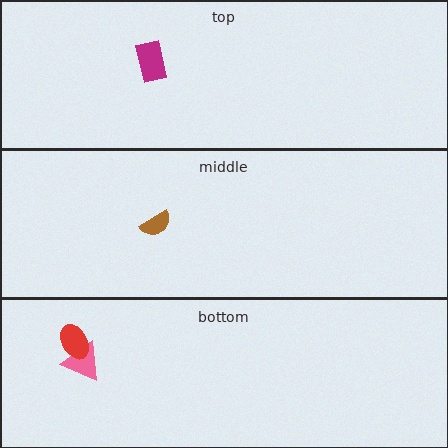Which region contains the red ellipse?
The bottom region.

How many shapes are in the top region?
1.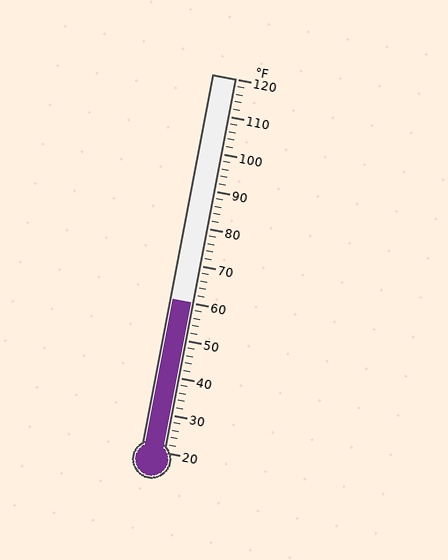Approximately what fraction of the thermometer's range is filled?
The thermometer is filled to approximately 40% of its range.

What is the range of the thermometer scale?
The thermometer scale ranges from 20°F to 120°F.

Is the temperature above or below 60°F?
The temperature is at 60°F.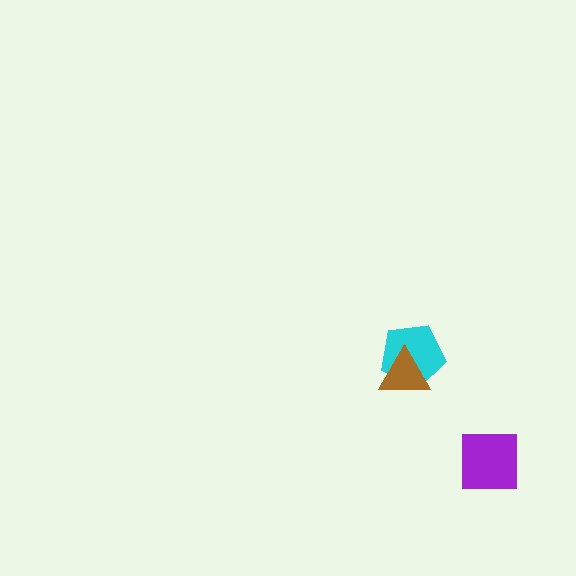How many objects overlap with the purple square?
0 objects overlap with the purple square.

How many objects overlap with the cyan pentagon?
1 object overlaps with the cyan pentagon.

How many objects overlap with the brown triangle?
1 object overlaps with the brown triangle.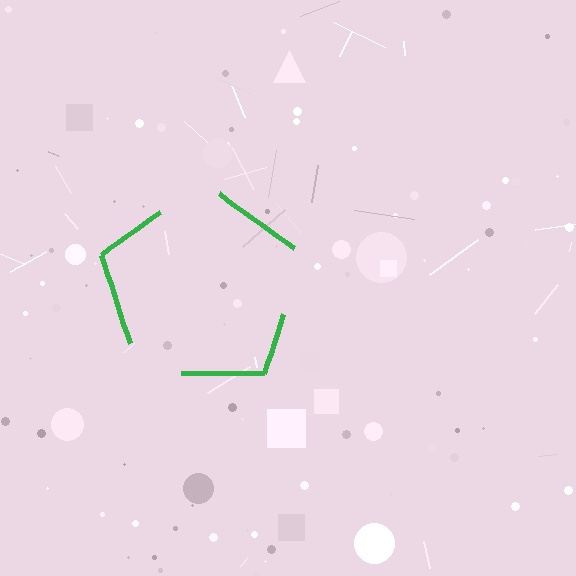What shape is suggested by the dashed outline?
The dashed outline suggests a pentagon.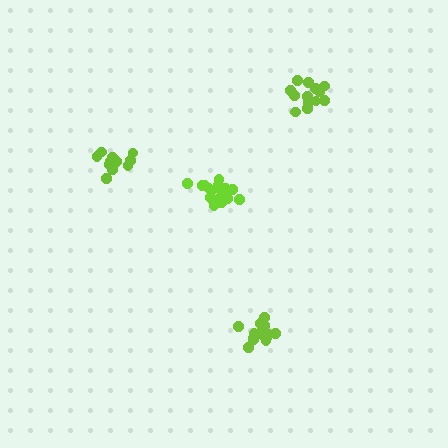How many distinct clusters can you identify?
There are 4 distinct clusters.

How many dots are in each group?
Group 1: 14 dots, Group 2: 13 dots, Group 3: 18 dots, Group 4: 16 dots (61 total).